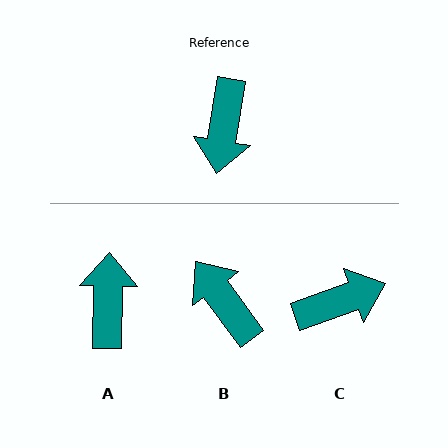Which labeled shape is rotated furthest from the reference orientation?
A, about 172 degrees away.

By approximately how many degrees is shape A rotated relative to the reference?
Approximately 172 degrees clockwise.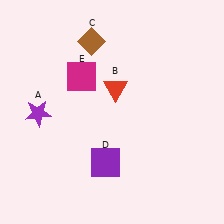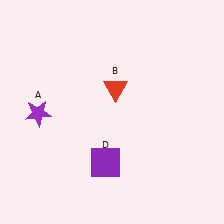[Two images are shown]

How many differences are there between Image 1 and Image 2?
There are 2 differences between the two images.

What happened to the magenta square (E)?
The magenta square (E) was removed in Image 2. It was in the top-left area of Image 1.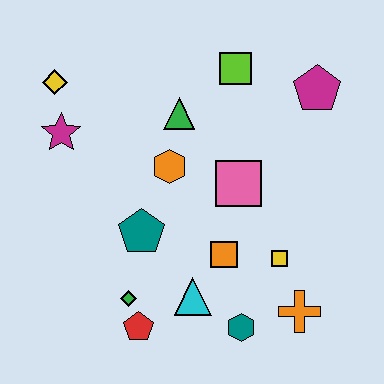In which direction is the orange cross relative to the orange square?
The orange cross is to the right of the orange square.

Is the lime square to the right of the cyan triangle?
Yes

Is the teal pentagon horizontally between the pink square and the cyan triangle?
No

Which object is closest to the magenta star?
The yellow diamond is closest to the magenta star.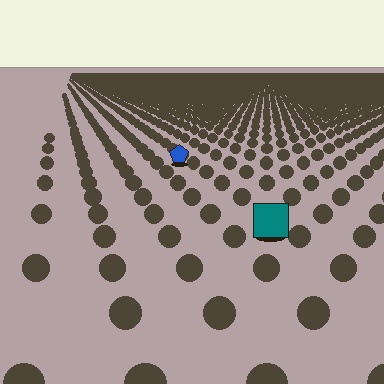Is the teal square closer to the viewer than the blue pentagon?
Yes. The teal square is closer — you can tell from the texture gradient: the ground texture is coarser near it.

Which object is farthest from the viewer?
The blue pentagon is farthest from the viewer. It appears smaller and the ground texture around it is denser.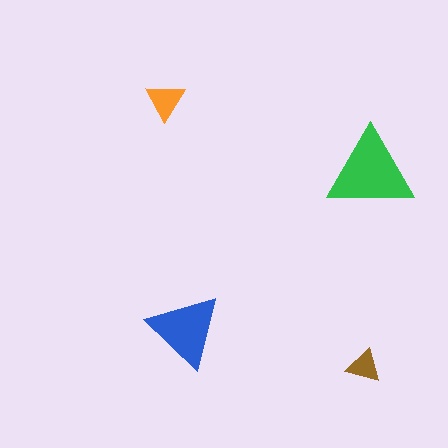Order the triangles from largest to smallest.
the green one, the blue one, the orange one, the brown one.